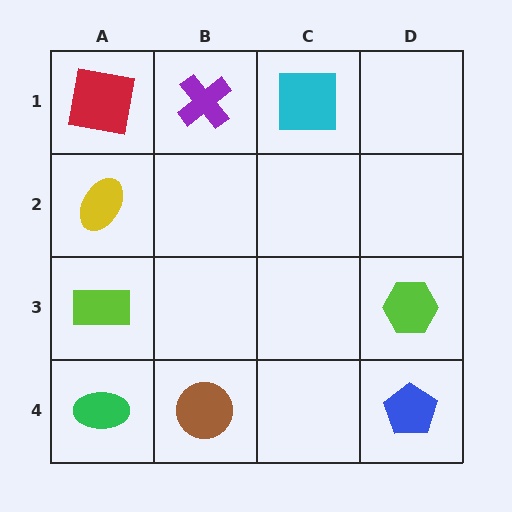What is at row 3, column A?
A lime rectangle.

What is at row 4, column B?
A brown circle.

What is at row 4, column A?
A green ellipse.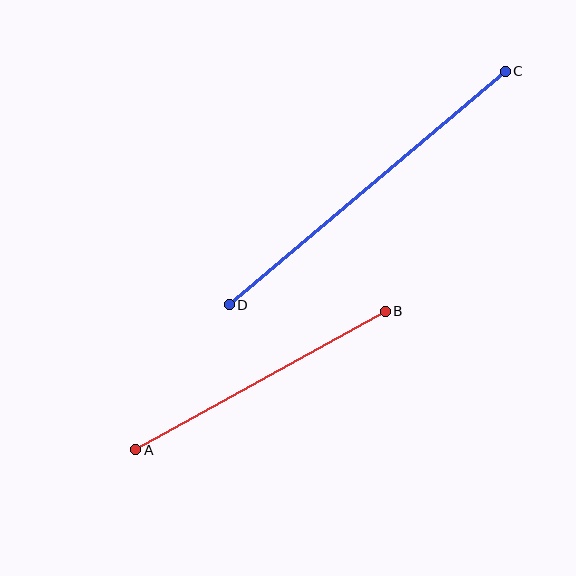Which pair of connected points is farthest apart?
Points C and D are farthest apart.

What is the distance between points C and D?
The distance is approximately 362 pixels.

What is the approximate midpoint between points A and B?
The midpoint is at approximately (260, 380) pixels.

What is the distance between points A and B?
The distance is approximately 285 pixels.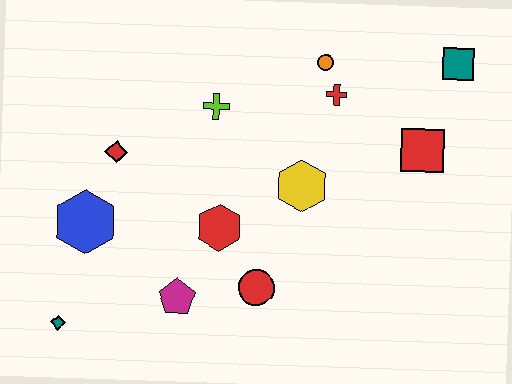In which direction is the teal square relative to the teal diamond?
The teal square is to the right of the teal diamond.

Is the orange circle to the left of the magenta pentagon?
No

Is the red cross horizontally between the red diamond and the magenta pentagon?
No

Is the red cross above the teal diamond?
Yes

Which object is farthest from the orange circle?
The teal diamond is farthest from the orange circle.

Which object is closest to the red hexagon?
The red circle is closest to the red hexagon.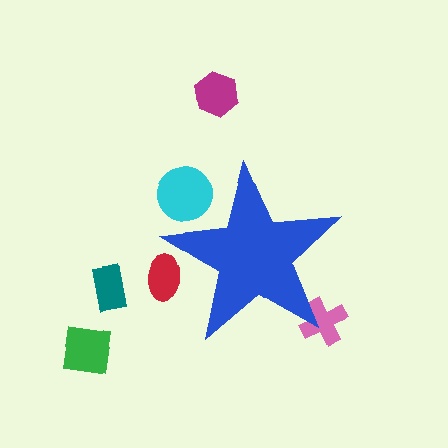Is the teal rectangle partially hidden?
No, the teal rectangle is fully visible.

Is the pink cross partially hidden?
Yes, the pink cross is partially hidden behind the blue star.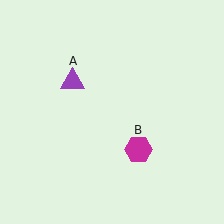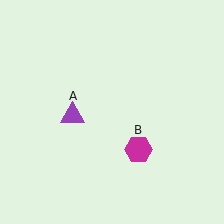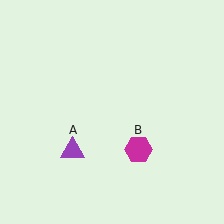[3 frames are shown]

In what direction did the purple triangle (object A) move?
The purple triangle (object A) moved down.